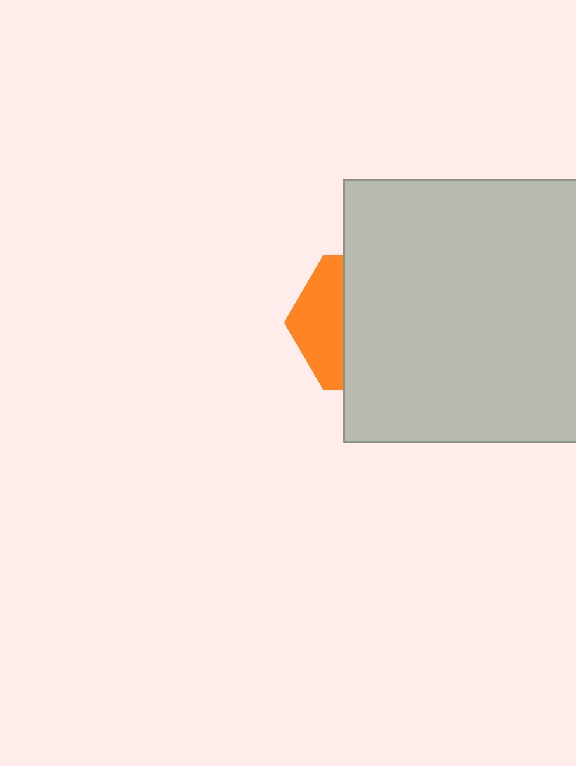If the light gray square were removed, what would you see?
You would see the complete orange hexagon.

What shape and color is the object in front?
The object in front is a light gray square.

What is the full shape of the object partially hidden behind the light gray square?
The partially hidden object is an orange hexagon.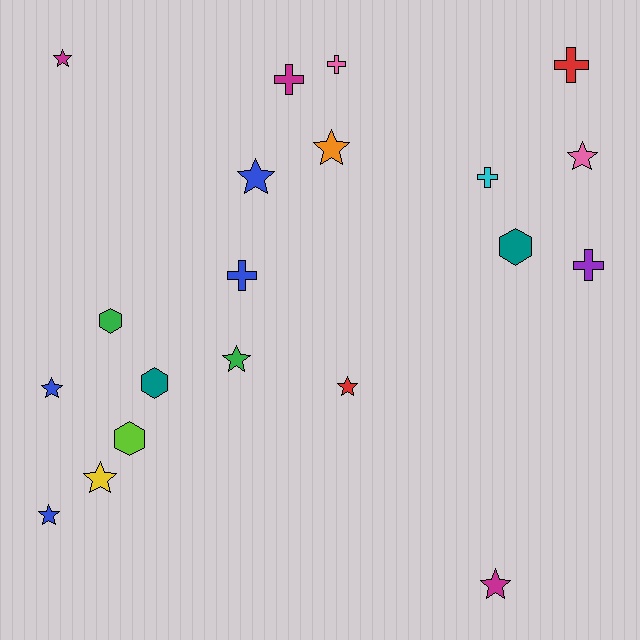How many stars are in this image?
There are 10 stars.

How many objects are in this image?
There are 20 objects.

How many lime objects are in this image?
There is 1 lime object.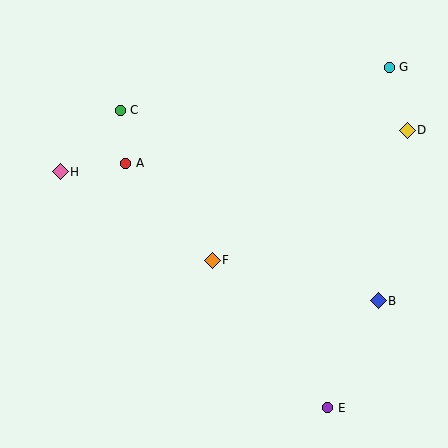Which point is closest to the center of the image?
Point F at (212, 260) is closest to the center.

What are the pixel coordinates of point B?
Point B is at (378, 301).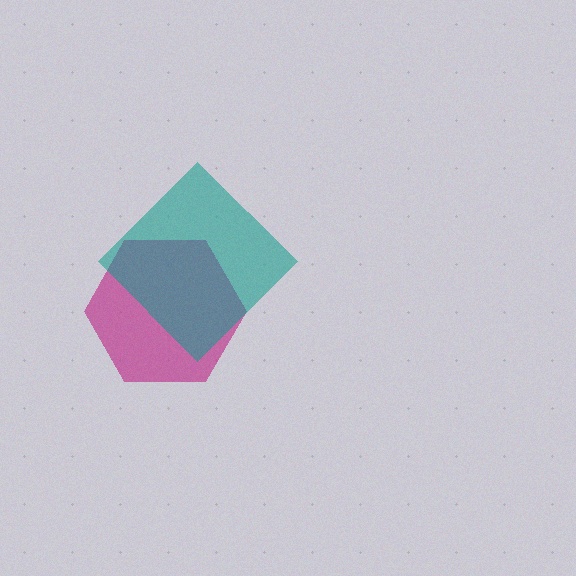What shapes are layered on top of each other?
The layered shapes are: a magenta hexagon, a teal diamond.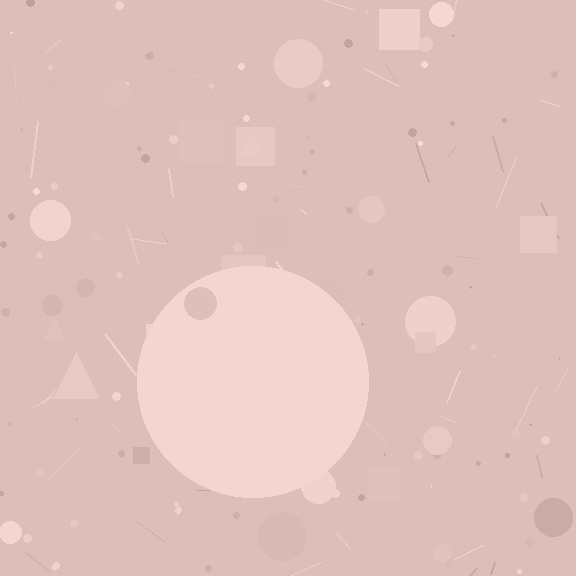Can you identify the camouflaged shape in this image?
The camouflaged shape is a circle.